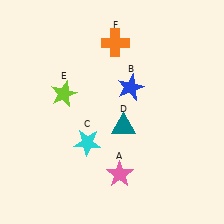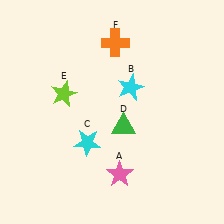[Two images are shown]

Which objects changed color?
B changed from blue to cyan. D changed from teal to green.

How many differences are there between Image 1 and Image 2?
There are 2 differences between the two images.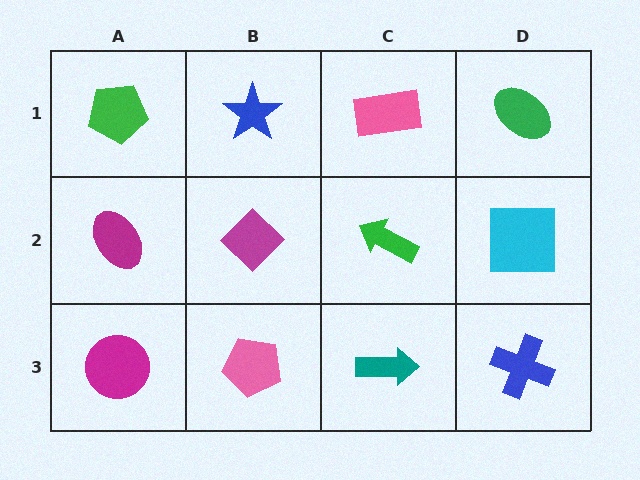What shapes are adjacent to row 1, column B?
A magenta diamond (row 2, column B), a green pentagon (row 1, column A), a pink rectangle (row 1, column C).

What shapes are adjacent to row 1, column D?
A cyan square (row 2, column D), a pink rectangle (row 1, column C).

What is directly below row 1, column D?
A cyan square.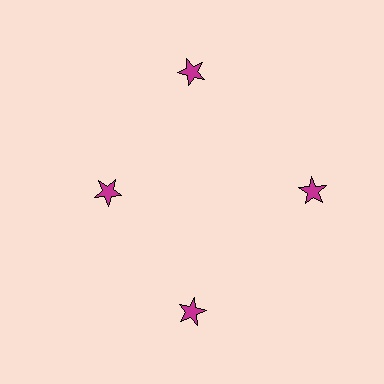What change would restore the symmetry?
The symmetry would be restored by moving it outward, back onto the ring so that all 4 stars sit at equal angles and equal distance from the center.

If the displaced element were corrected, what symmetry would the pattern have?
It would have 4-fold rotational symmetry — the pattern would map onto itself every 90 degrees.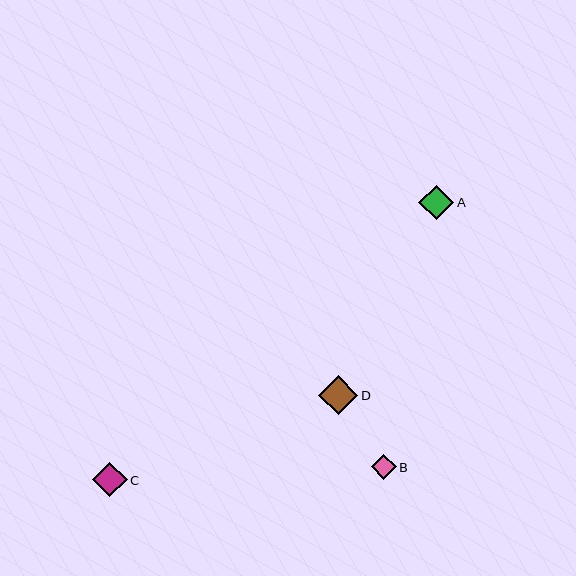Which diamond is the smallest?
Diamond B is the smallest with a size of approximately 25 pixels.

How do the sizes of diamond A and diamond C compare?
Diamond A and diamond C are approximately the same size.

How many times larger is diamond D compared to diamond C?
Diamond D is approximately 1.1 times the size of diamond C.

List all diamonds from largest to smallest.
From largest to smallest: D, A, C, B.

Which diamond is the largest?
Diamond D is the largest with a size of approximately 39 pixels.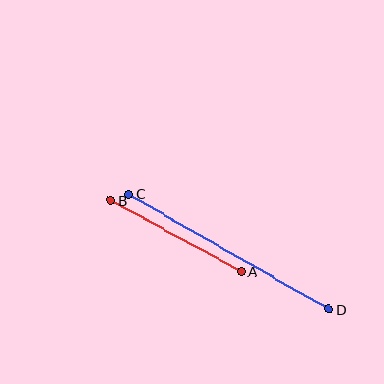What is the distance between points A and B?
The distance is approximately 149 pixels.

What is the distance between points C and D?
The distance is approximately 231 pixels.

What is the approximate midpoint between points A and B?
The midpoint is at approximately (176, 236) pixels.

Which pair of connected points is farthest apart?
Points C and D are farthest apart.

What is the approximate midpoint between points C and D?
The midpoint is at approximately (229, 252) pixels.